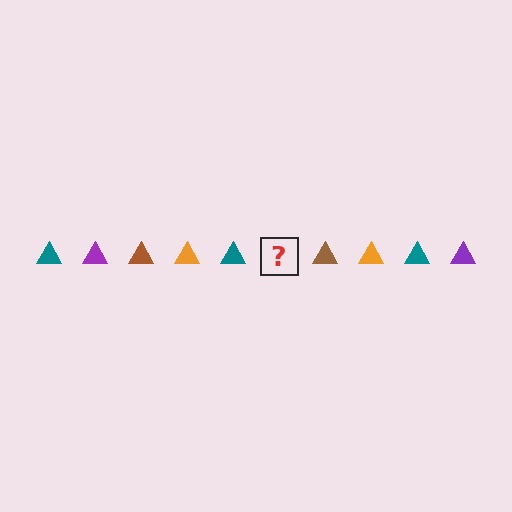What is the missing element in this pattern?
The missing element is a purple triangle.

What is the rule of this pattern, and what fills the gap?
The rule is that the pattern cycles through teal, purple, brown, orange triangles. The gap should be filled with a purple triangle.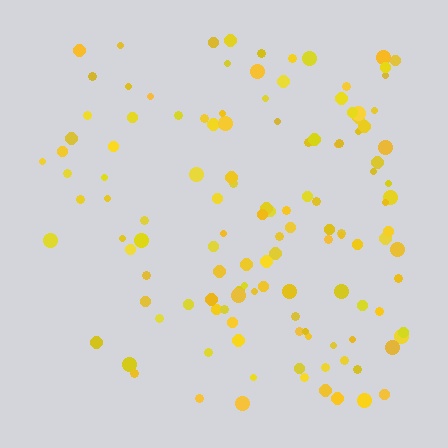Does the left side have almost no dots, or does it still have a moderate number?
Still a moderate number, just noticeably fewer than the right.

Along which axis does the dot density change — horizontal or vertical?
Horizontal.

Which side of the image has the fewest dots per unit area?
The left.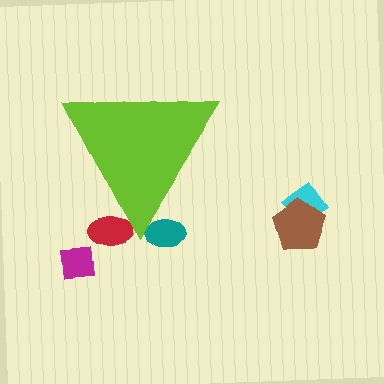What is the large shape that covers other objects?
A lime triangle.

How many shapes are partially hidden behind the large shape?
2 shapes are partially hidden.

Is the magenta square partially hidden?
No, the magenta square is fully visible.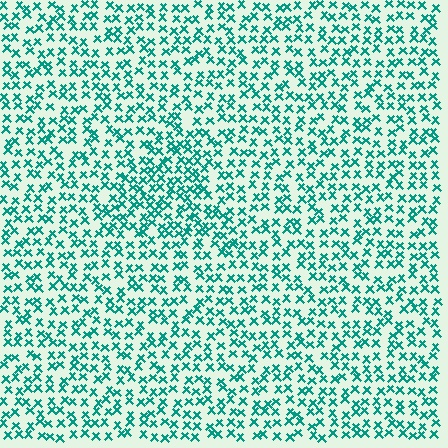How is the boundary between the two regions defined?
The boundary is defined by a change in element density (approximately 1.5x ratio). All elements are the same color, size, and shape.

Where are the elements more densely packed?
The elements are more densely packed inside the triangle boundary.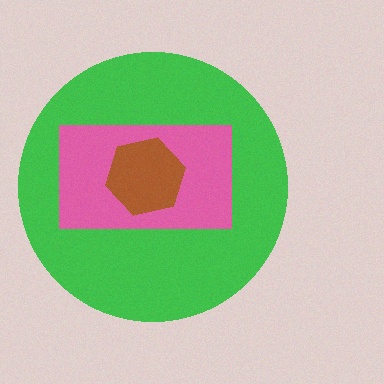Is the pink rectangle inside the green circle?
Yes.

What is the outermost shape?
The green circle.